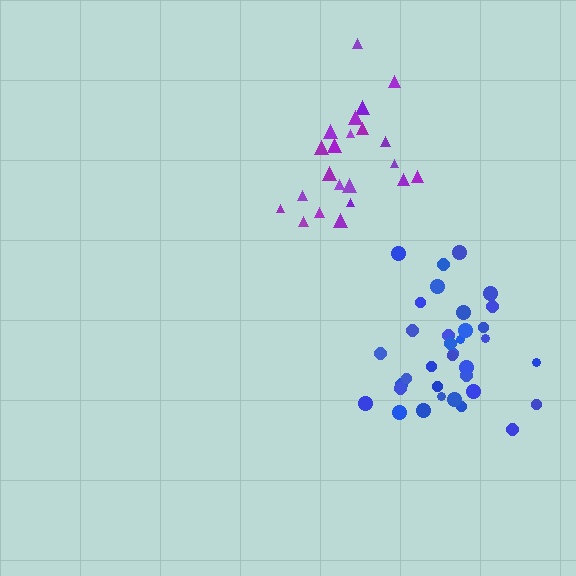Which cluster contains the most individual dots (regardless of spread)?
Blue (35).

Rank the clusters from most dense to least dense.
purple, blue.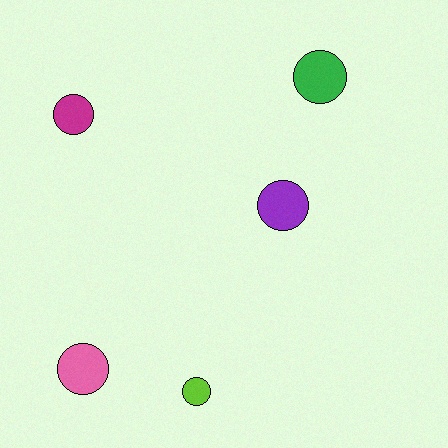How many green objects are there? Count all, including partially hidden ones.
There is 1 green object.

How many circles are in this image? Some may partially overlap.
There are 5 circles.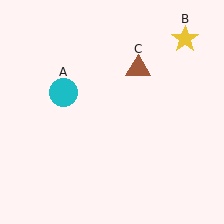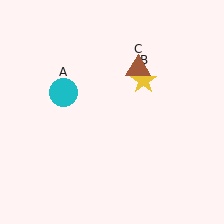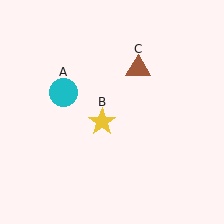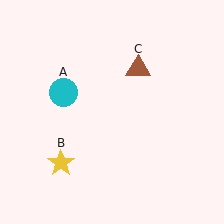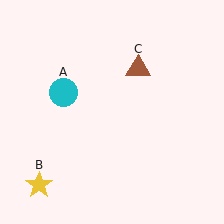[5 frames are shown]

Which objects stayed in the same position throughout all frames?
Cyan circle (object A) and brown triangle (object C) remained stationary.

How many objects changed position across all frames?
1 object changed position: yellow star (object B).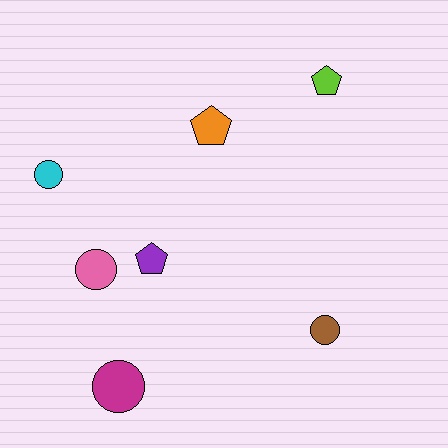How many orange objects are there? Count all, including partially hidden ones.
There is 1 orange object.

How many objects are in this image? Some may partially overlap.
There are 7 objects.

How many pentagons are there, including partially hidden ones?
There are 3 pentagons.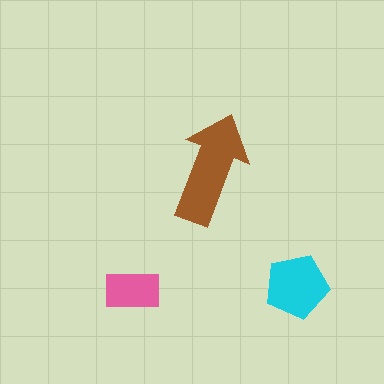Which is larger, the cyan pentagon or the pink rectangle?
The cyan pentagon.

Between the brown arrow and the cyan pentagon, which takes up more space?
The brown arrow.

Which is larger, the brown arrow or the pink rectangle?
The brown arrow.